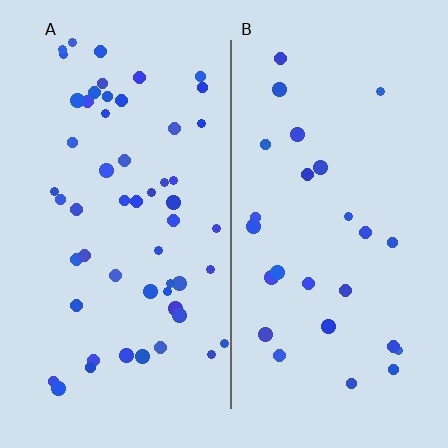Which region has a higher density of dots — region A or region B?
A (the left).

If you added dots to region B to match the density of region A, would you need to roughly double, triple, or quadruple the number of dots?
Approximately double.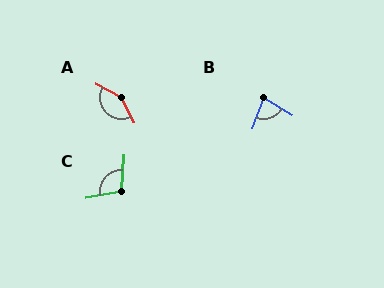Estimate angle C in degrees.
Approximately 105 degrees.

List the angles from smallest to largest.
B (78°), C (105°), A (143°).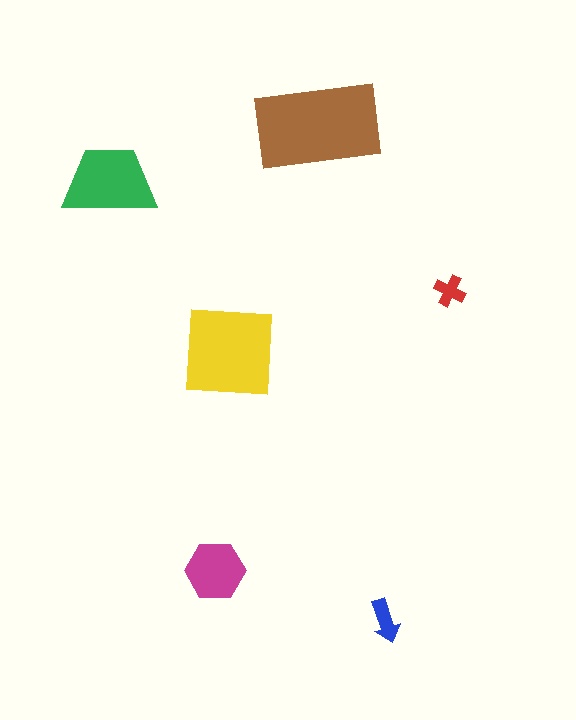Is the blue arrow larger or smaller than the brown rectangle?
Smaller.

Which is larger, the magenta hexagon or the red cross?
The magenta hexagon.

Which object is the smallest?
The red cross.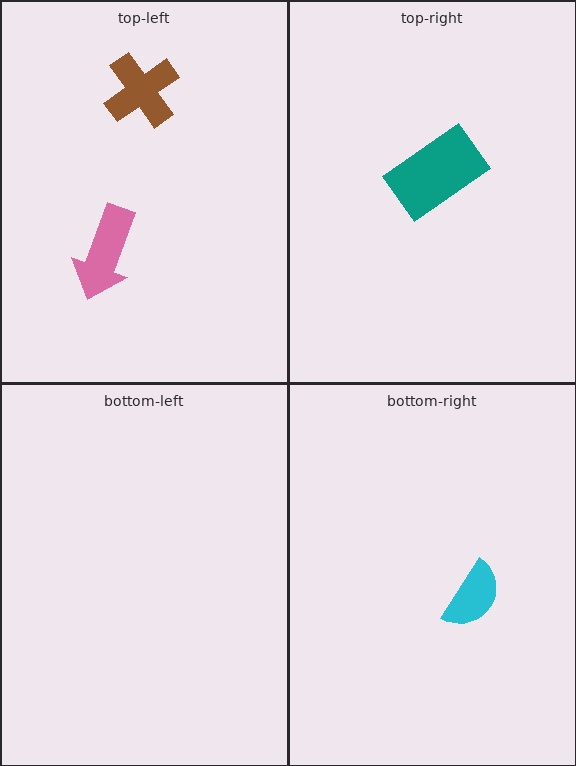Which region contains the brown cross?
The top-left region.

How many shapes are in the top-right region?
1.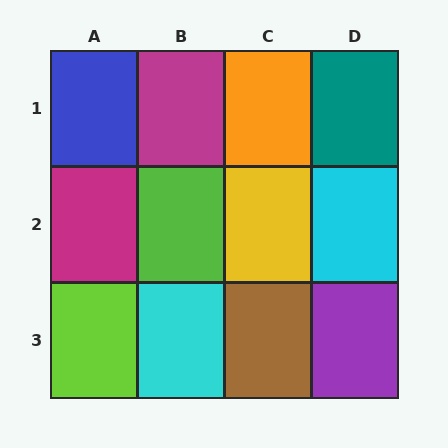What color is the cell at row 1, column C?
Orange.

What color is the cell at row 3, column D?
Purple.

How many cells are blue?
1 cell is blue.